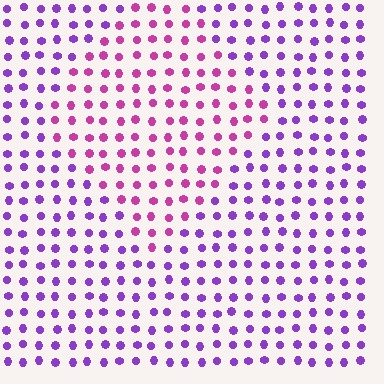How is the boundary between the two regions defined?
The boundary is defined purely by a slight shift in hue (about 42 degrees). Spacing, size, and orientation are identical on both sides.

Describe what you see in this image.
The image is filled with small purple elements in a uniform arrangement. A diamond-shaped region is visible where the elements are tinted to a slightly different hue, forming a subtle color boundary.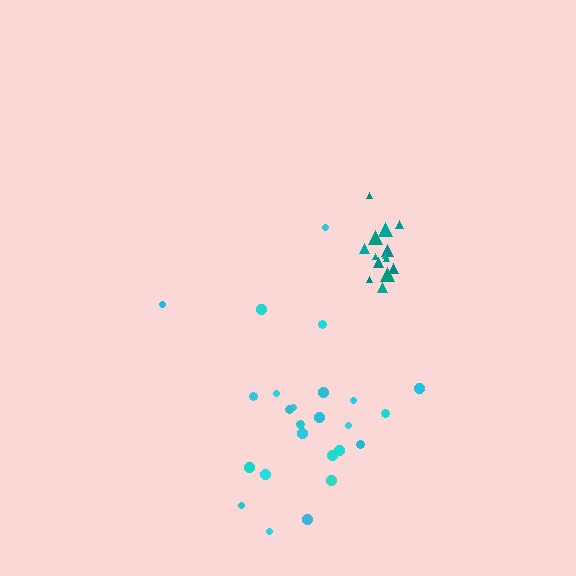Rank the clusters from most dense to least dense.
teal, cyan.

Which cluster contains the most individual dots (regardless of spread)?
Cyan (25).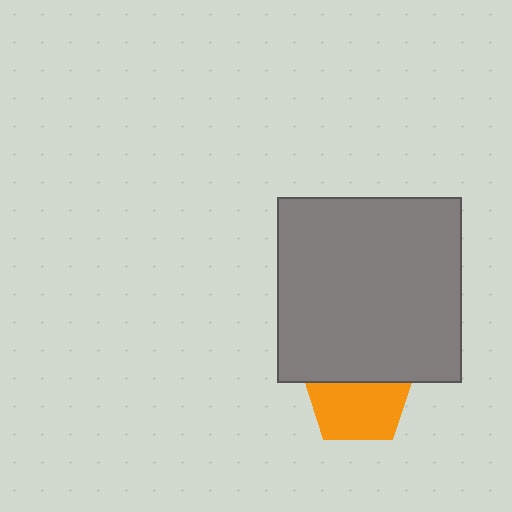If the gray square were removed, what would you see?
You would see the complete orange pentagon.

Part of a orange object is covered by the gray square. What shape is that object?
It is a pentagon.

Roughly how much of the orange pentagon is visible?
About half of it is visible (roughly 59%).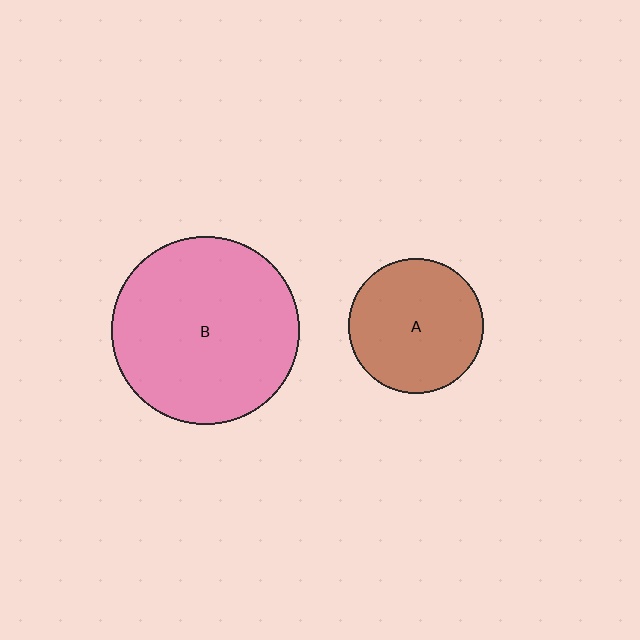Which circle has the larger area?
Circle B (pink).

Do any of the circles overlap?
No, none of the circles overlap.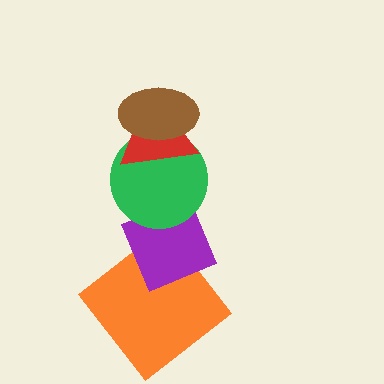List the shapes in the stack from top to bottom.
From top to bottom: the brown ellipse, the red triangle, the green circle, the purple diamond, the orange diamond.